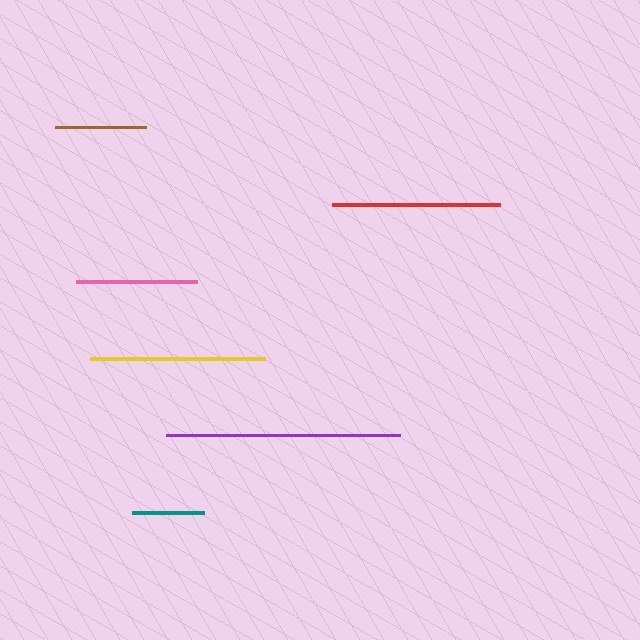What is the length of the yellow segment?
The yellow segment is approximately 175 pixels long.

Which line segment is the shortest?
The teal line is the shortest at approximately 72 pixels.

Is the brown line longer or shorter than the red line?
The red line is longer than the brown line.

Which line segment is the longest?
The purple line is the longest at approximately 235 pixels.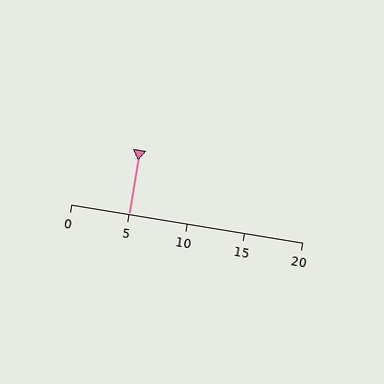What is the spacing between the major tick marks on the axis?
The major ticks are spaced 5 apart.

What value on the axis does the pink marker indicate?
The marker indicates approximately 5.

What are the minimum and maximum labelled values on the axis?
The axis runs from 0 to 20.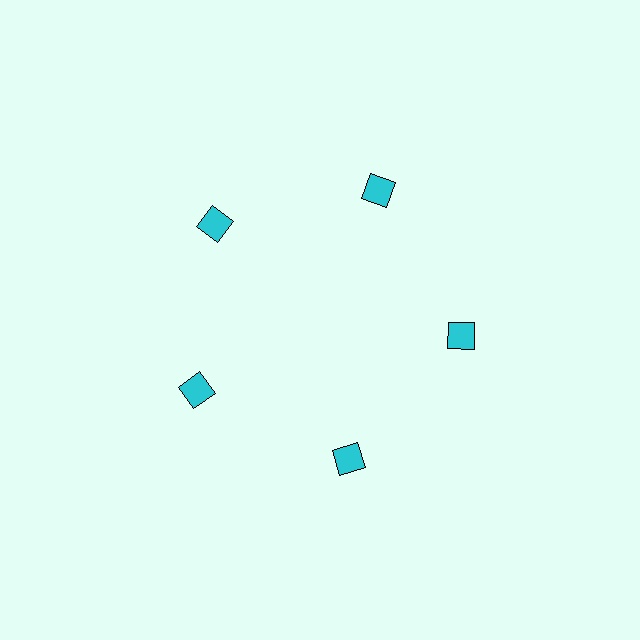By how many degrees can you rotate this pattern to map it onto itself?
The pattern maps onto itself every 72 degrees of rotation.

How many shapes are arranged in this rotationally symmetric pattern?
There are 5 shapes, arranged in 5 groups of 1.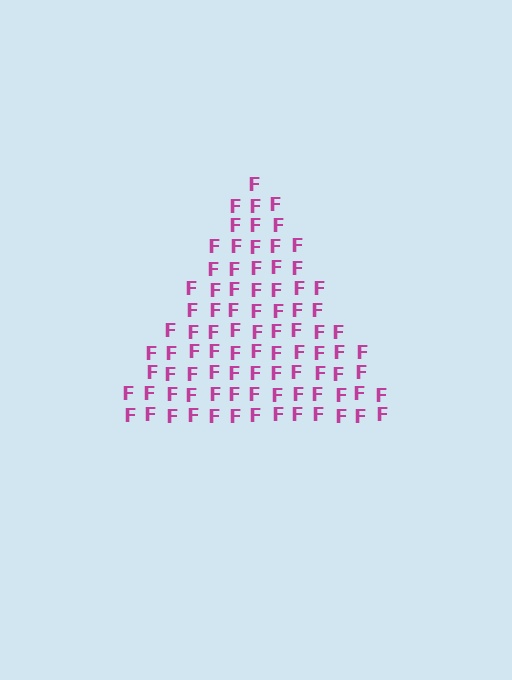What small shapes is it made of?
It is made of small letter F's.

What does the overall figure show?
The overall figure shows a triangle.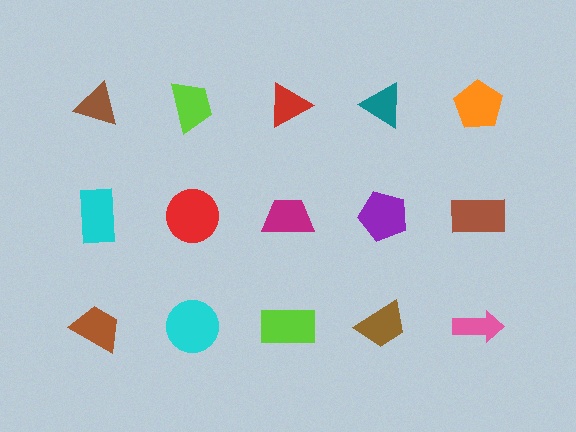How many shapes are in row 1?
5 shapes.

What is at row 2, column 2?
A red circle.